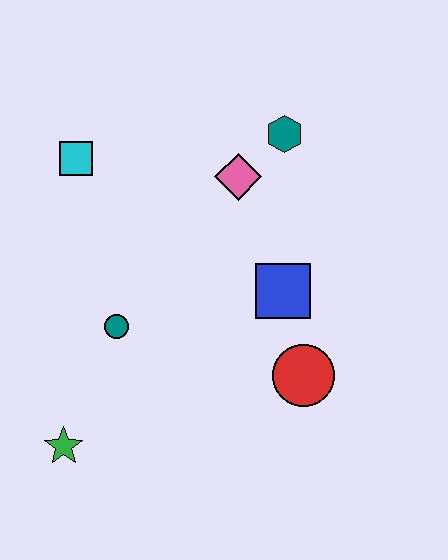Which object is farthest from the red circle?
The cyan square is farthest from the red circle.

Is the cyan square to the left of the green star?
No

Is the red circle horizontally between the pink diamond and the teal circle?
No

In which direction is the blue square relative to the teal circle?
The blue square is to the right of the teal circle.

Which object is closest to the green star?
The teal circle is closest to the green star.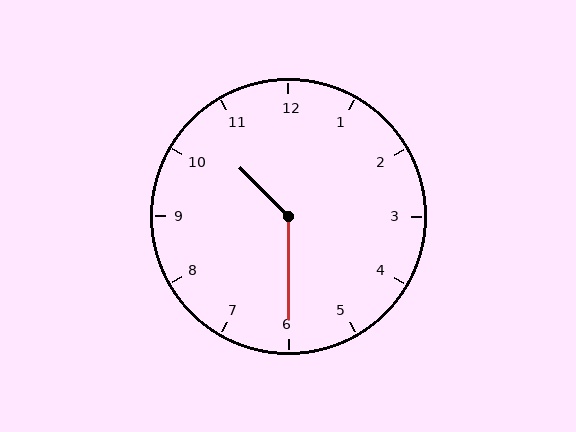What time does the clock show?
10:30.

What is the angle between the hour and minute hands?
Approximately 135 degrees.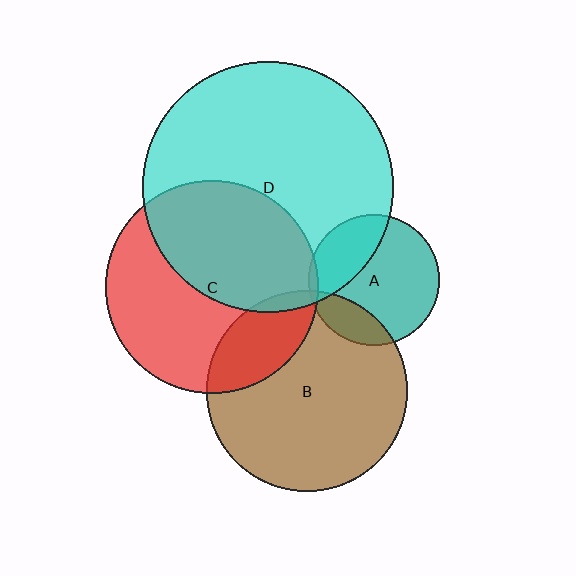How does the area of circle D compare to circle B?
Approximately 1.6 times.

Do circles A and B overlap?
Yes.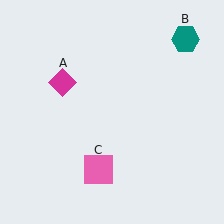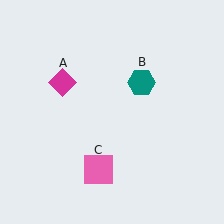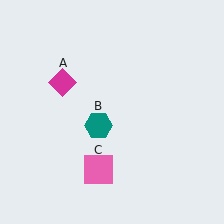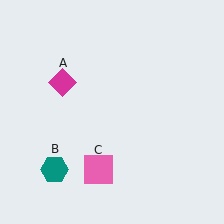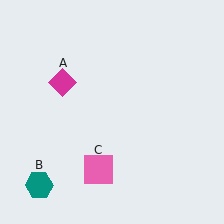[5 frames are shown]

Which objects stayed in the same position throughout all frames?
Magenta diamond (object A) and pink square (object C) remained stationary.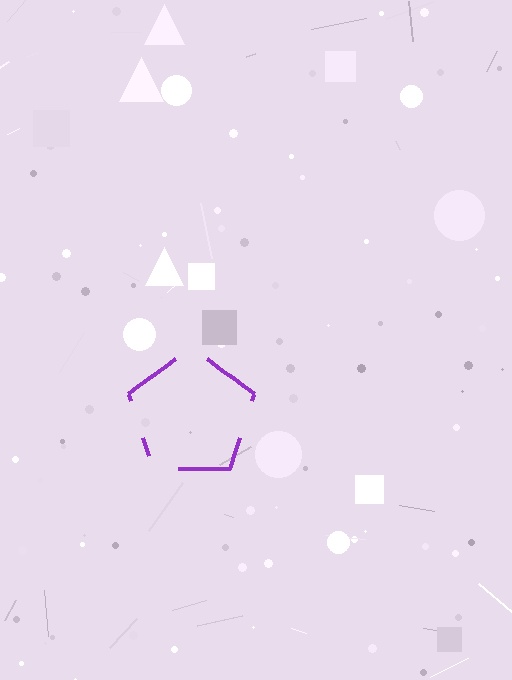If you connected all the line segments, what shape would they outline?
They would outline a pentagon.